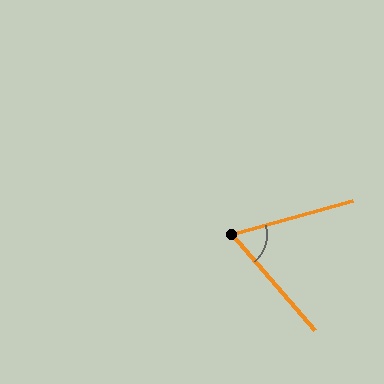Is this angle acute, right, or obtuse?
It is acute.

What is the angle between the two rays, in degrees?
Approximately 65 degrees.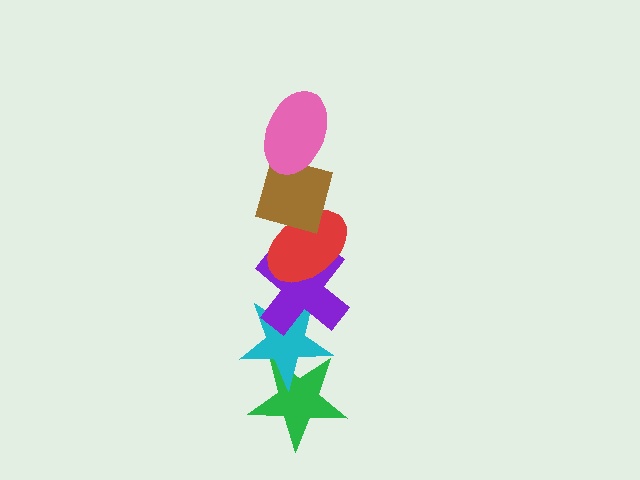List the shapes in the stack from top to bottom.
From top to bottom: the pink ellipse, the brown diamond, the red ellipse, the purple cross, the cyan star, the green star.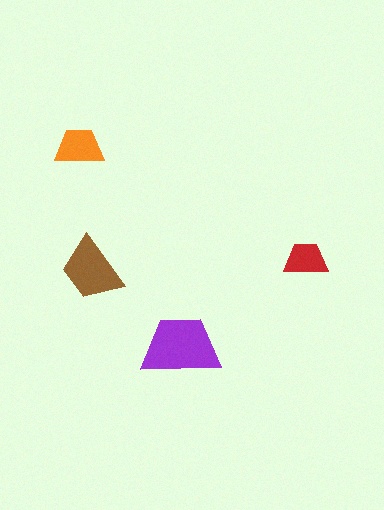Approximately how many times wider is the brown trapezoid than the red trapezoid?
About 1.5 times wider.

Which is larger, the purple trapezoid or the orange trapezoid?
The purple one.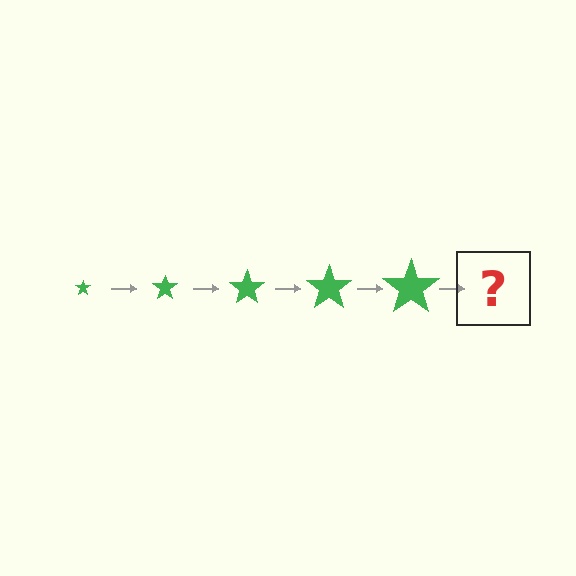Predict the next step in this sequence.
The next step is a green star, larger than the previous one.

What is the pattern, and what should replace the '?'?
The pattern is that the star gets progressively larger each step. The '?' should be a green star, larger than the previous one.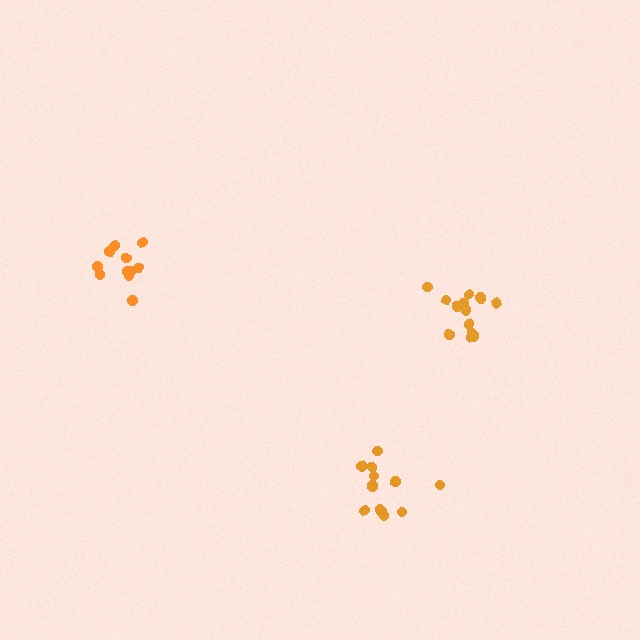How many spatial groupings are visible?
There are 3 spatial groupings.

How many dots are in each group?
Group 1: 16 dots, Group 2: 11 dots, Group 3: 13 dots (40 total).